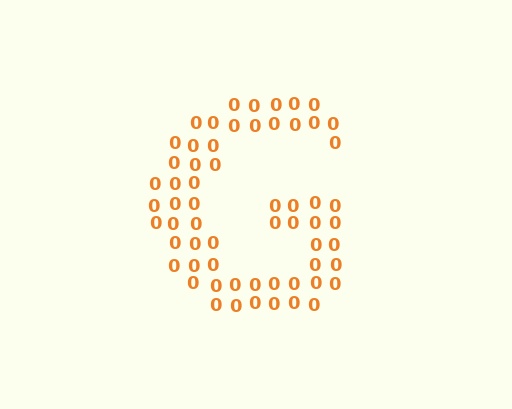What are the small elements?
The small elements are digit 0's.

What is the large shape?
The large shape is the letter G.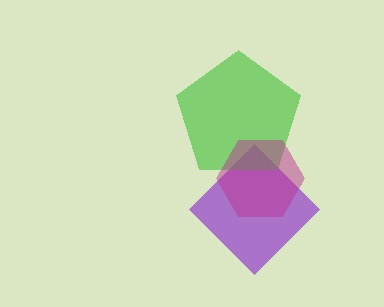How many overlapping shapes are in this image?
There are 3 overlapping shapes in the image.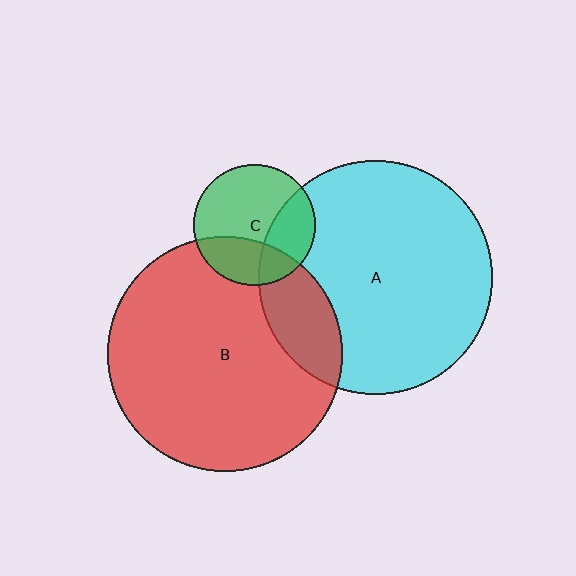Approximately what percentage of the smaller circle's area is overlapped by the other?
Approximately 30%.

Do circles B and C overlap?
Yes.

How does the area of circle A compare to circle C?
Approximately 3.7 times.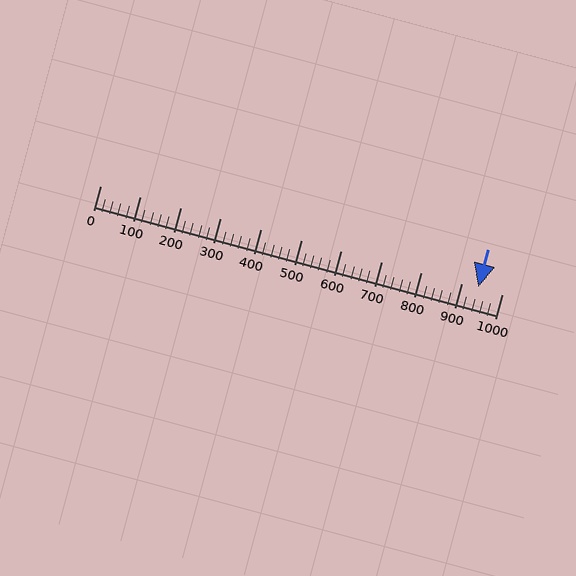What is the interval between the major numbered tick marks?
The major tick marks are spaced 100 units apart.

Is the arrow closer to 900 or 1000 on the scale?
The arrow is closer to 900.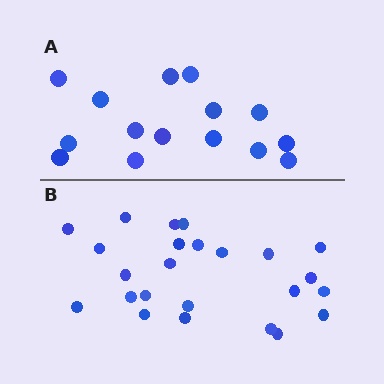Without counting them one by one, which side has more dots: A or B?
Region B (the bottom region) has more dots.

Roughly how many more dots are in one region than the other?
Region B has roughly 8 or so more dots than region A.